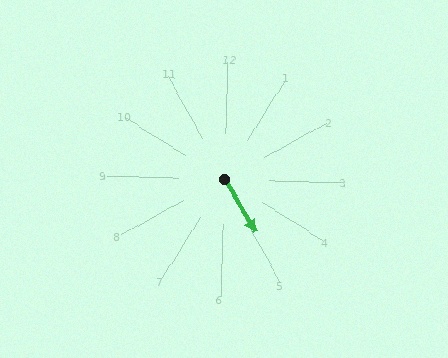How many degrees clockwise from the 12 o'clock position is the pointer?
Approximately 148 degrees.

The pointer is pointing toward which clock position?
Roughly 5 o'clock.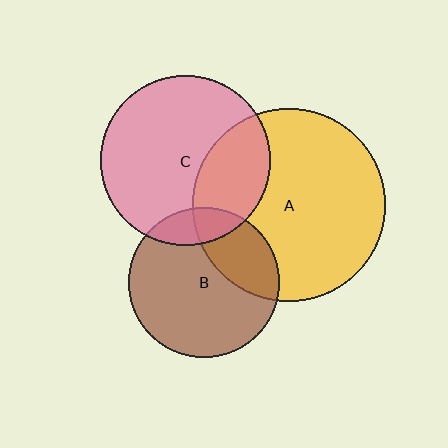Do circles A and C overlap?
Yes.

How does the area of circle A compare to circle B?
Approximately 1.6 times.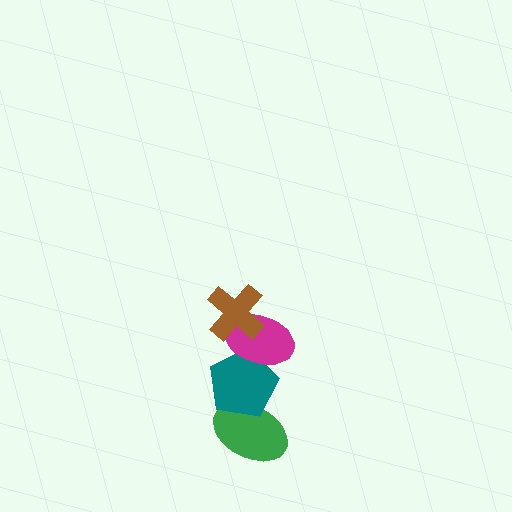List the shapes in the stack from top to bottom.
From top to bottom: the brown cross, the magenta ellipse, the teal pentagon, the green ellipse.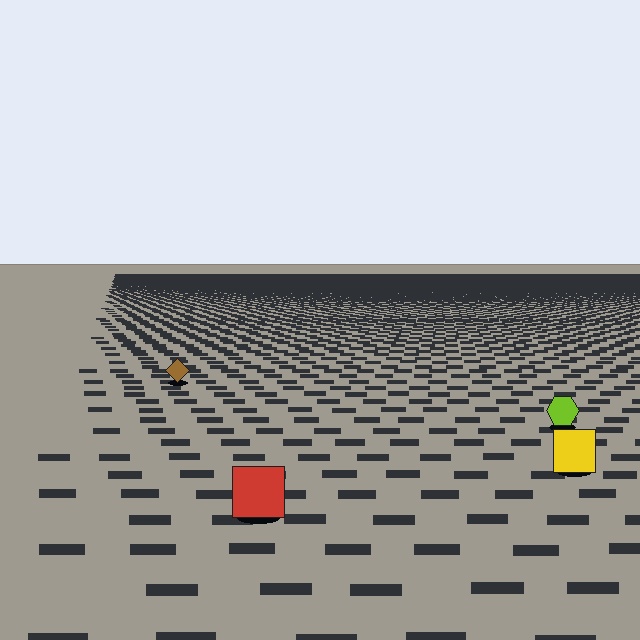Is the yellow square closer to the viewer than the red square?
No. The red square is closer — you can tell from the texture gradient: the ground texture is coarser near it.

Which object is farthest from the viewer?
The brown diamond is farthest from the viewer. It appears smaller and the ground texture around it is denser.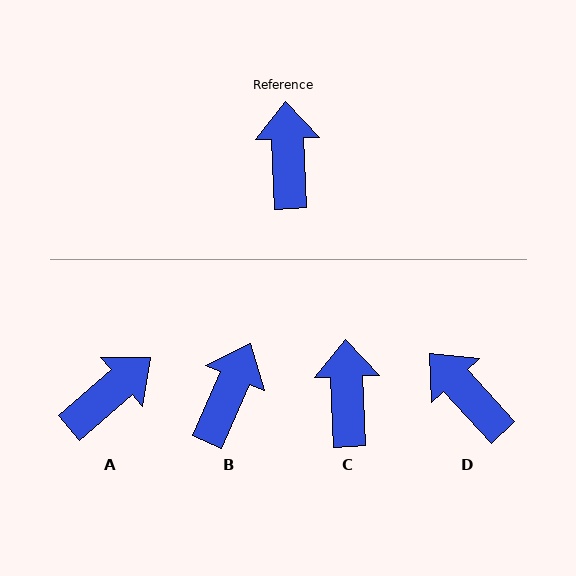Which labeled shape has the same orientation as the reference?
C.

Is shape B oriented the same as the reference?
No, it is off by about 26 degrees.